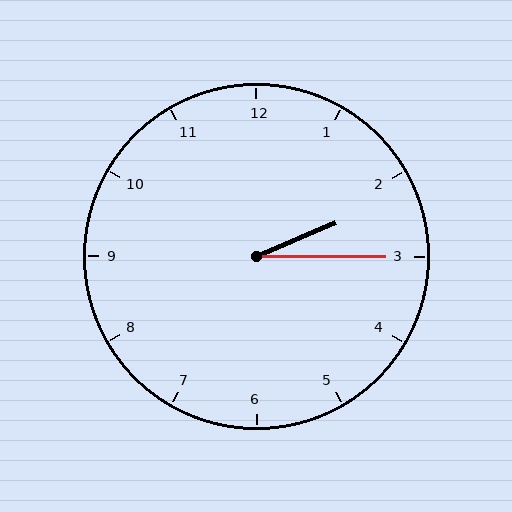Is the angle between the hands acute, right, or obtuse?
It is acute.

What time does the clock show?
2:15.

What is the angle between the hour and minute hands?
Approximately 22 degrees.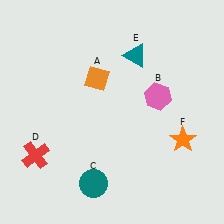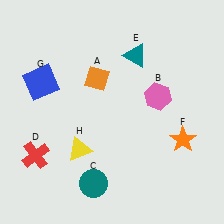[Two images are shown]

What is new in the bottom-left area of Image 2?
A yellow triangle (H) was added in the bottom-left area of Image 2.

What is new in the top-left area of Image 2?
A blue square (G) was added in the top-left area of Image 2.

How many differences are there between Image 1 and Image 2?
There are 2 differences between the two images.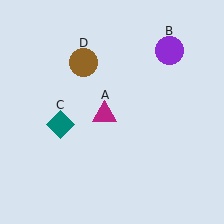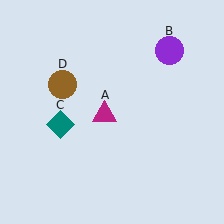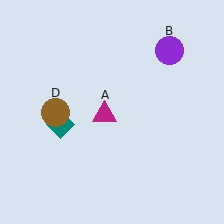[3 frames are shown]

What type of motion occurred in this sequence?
The brown circle (object D) rotated counterclockwise around the center of the scene.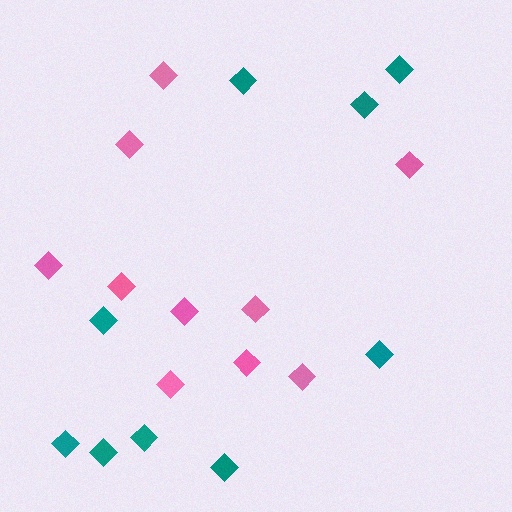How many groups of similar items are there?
There are 2 groups: one group of pink diamonds (10) and one group of teal diamonds (9).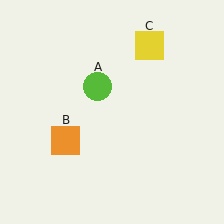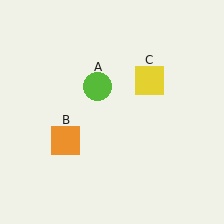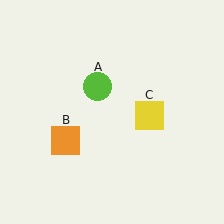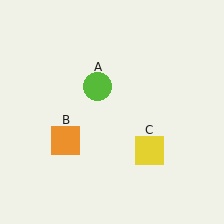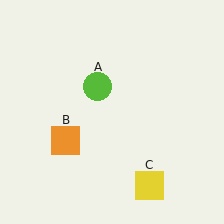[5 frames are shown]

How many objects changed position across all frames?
1 object changed position: yellow square (object C).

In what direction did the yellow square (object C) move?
The yellow square (object C) moved down.